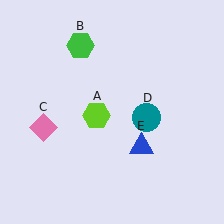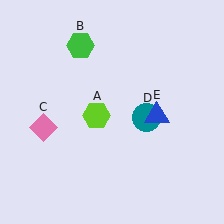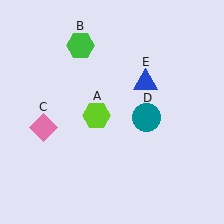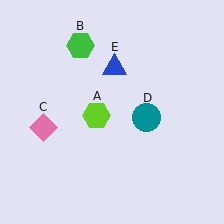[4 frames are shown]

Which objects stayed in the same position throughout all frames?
Lime hexagon (object A) and green hexagon (object B) and pink diamond (object C) and teal circle (object D) remained stationary.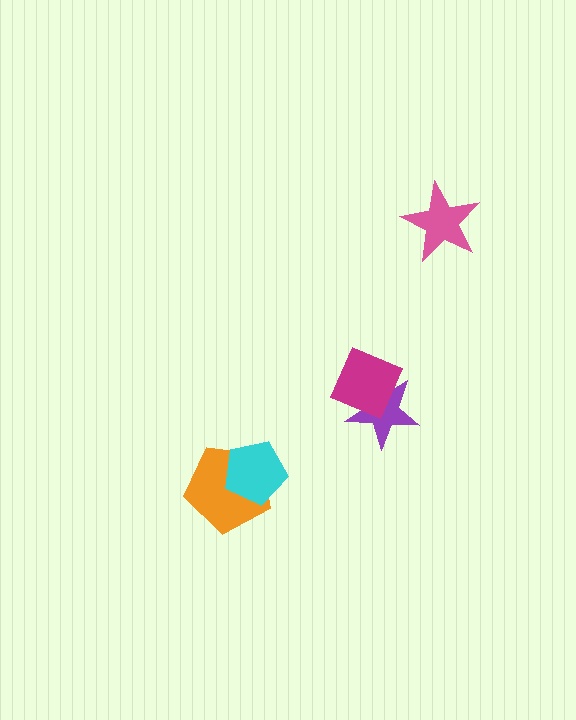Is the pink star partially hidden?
No, no other shape covers it.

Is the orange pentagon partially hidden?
Yes, it is partially covered by another shape.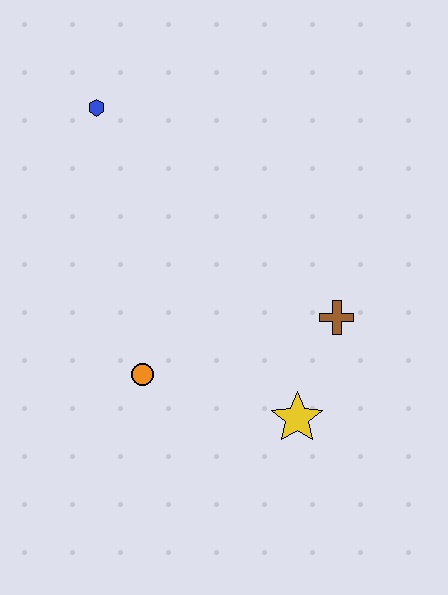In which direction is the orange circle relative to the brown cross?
The orange circle is to the left of the brown cross.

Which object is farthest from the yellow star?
The blue hexagon is farthest from the yellow star.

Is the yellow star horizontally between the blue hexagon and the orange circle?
No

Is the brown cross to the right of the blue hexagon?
Yes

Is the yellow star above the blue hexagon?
No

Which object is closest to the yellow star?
The brown cross is closest to the yellow star.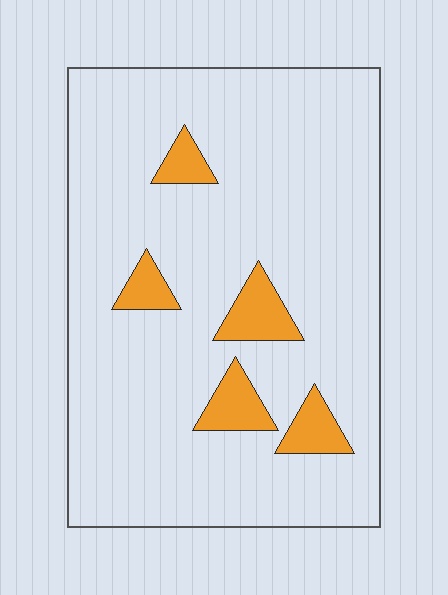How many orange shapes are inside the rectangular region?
5.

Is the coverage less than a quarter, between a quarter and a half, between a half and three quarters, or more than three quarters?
Less than a quarter.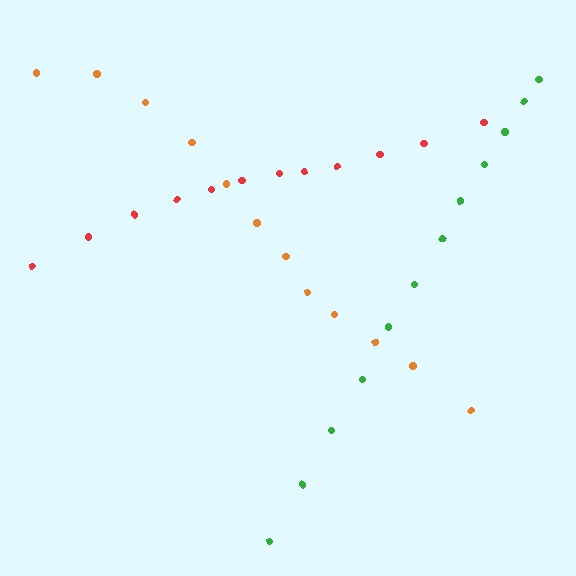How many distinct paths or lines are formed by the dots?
There are 3 distinct paths.